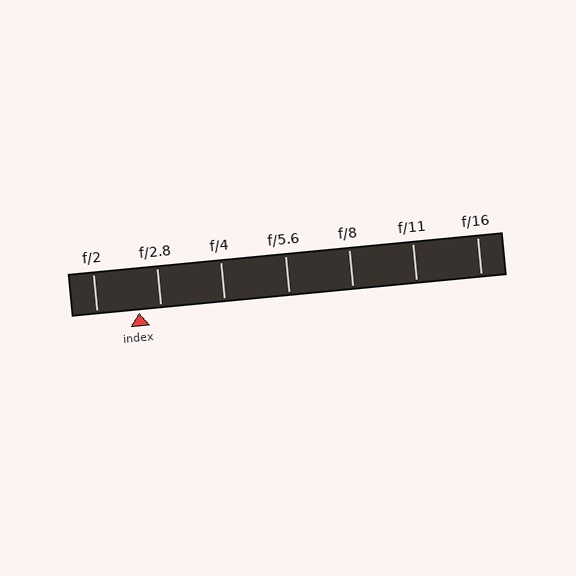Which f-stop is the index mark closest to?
The index mark is closest to f/2.8.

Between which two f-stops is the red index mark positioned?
The index mark is between f/2 and f/2.8.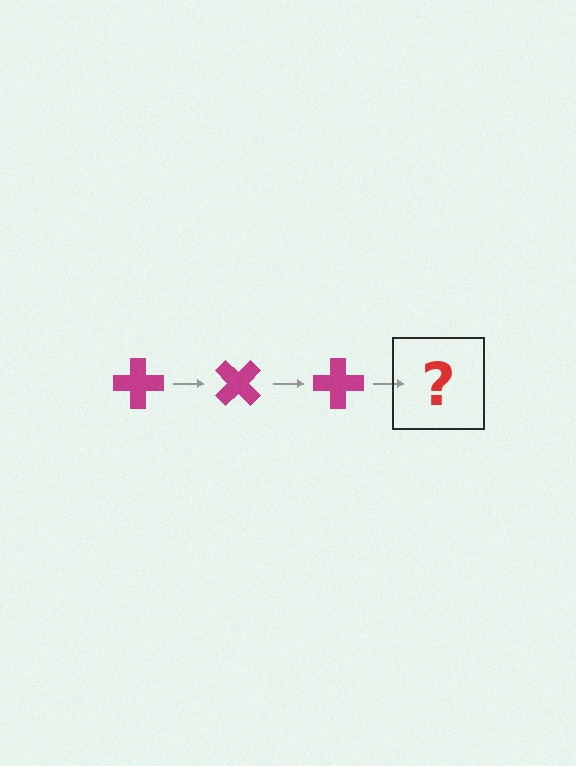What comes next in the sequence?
The next element should be a magenta cross rotated 135 degrees.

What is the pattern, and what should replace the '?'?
The pattern is that the cross rotates 45 degrees each step. The '?' should be a magenta cross rotated 135 degrees.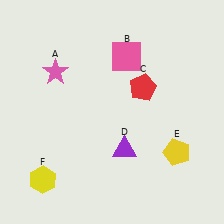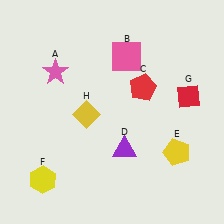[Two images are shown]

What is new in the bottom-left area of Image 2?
A yellow diamond (H) was added in the bottom-left area of Image 2.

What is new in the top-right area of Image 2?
A red diamond (G) was added in the top-right area of Image 2.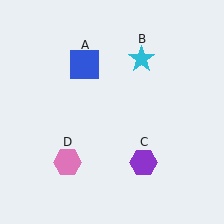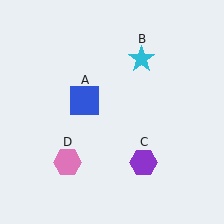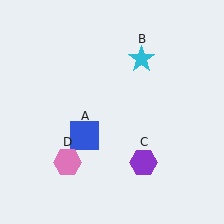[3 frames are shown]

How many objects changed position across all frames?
1 object changed position: blue square (object A).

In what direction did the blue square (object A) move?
The blue square (object A) moved down.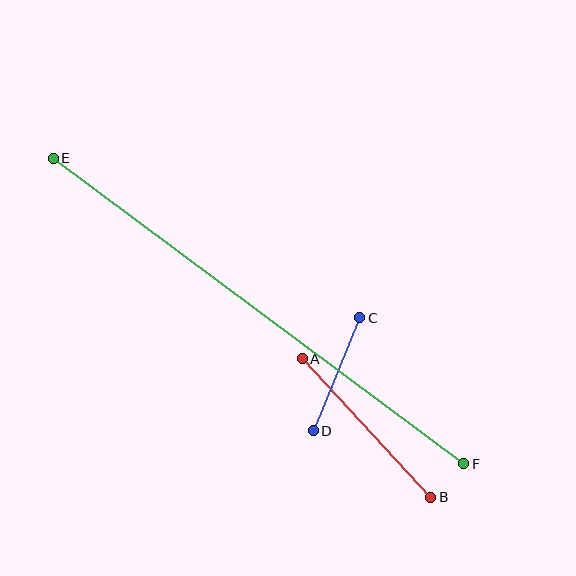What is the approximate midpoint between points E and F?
The midpoint is at approximately (258, 311) pixels.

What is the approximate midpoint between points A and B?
The midpoint is at approximately (367, 428) pixels.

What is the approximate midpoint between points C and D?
The midpoint is at approximately (337, 374) pixels.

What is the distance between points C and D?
The distance is approximately 122 pixels.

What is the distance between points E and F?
The distance is approximately 512 pixels.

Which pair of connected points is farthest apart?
Points E and F are farthest apart.